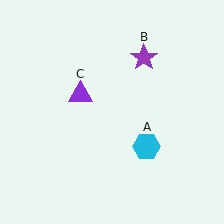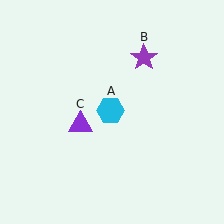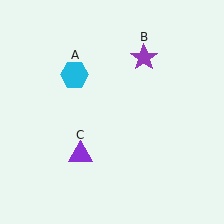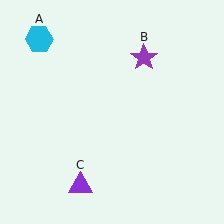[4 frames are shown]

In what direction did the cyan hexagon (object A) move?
The cyan hexagon (object A) moved up and to the left.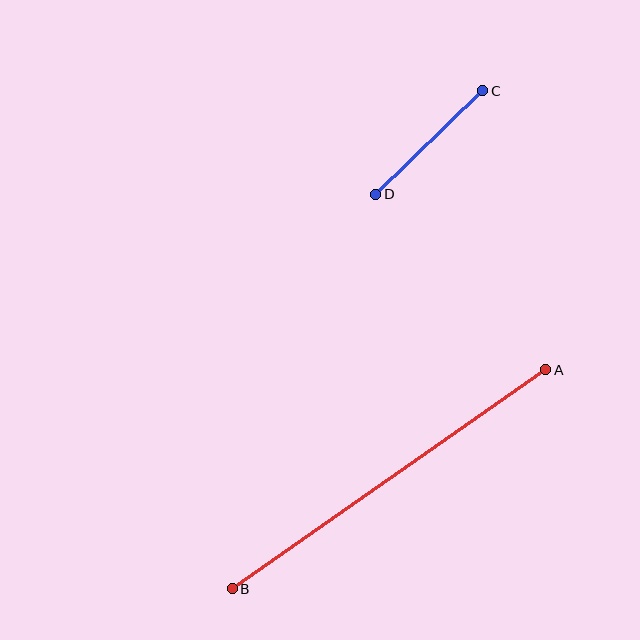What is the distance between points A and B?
The distance is approximately 382 pixels.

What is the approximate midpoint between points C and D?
The midpoint is at approximately (429, 142) pixels.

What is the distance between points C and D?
The distance is approximately 149 pixels.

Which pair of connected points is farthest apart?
Points A and B are farthest apart.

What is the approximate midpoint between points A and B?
The midpoint is at approximately (389, 479) pixels.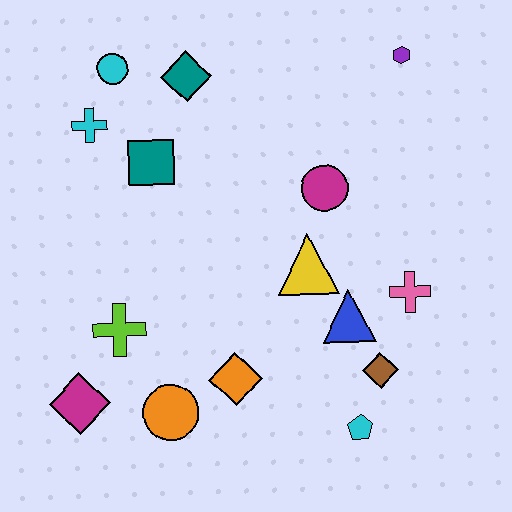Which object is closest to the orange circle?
The orange diamond is closest to the orange circle.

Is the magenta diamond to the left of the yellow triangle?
Yes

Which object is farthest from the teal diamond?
The cyan pentagon is farthest from the teal diamond.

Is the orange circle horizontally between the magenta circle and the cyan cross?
Yes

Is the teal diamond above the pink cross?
Yes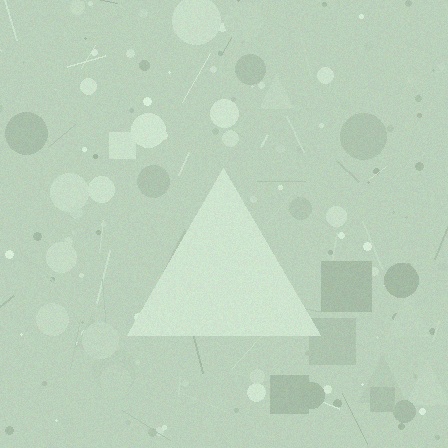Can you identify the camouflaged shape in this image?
The camouflaged shape is a triangle.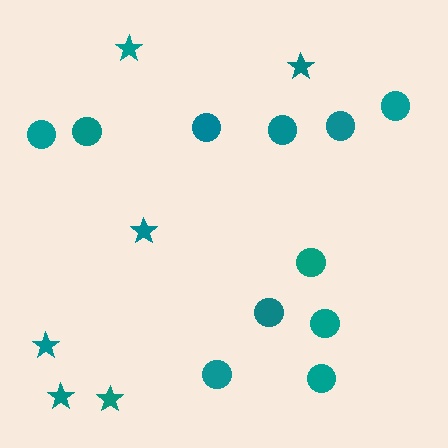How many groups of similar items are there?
There are 2 groups: one group of circles (11) and one group of stars (6).